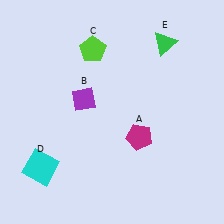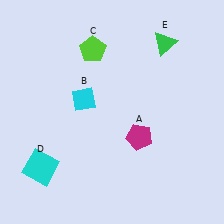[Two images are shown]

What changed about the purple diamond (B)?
In Image 1, B is purple. In Image 2, it changed to cyan.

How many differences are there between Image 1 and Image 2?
There is 1 difference between the two images.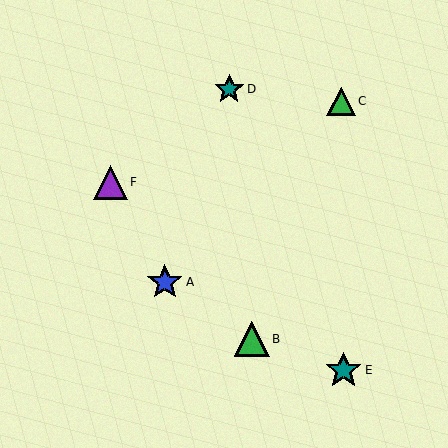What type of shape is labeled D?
Shape D is a teal star.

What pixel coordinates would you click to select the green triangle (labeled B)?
Click at (252, 339) to select the green triangle B.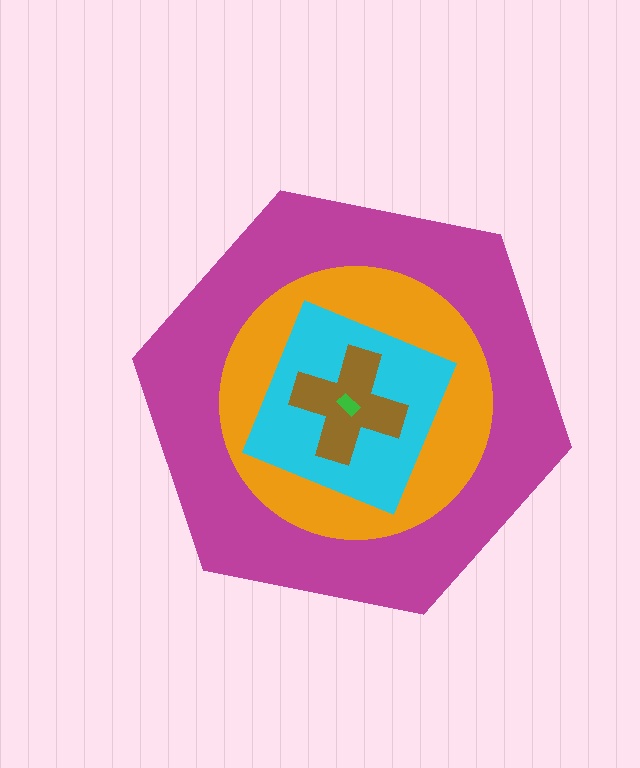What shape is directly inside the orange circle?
The cyan square.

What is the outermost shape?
The magenta hexagon.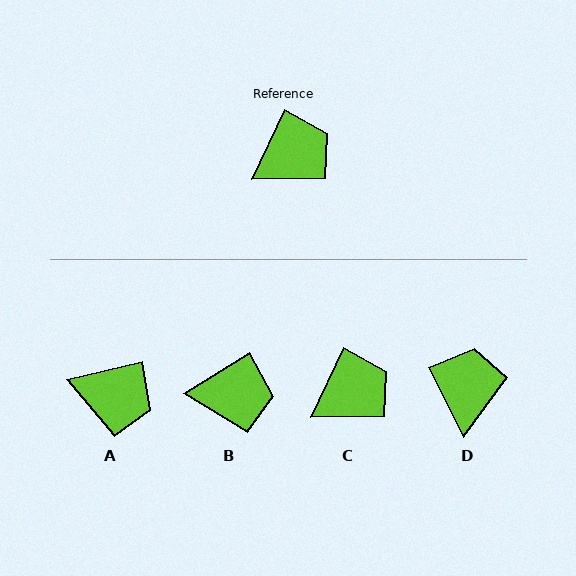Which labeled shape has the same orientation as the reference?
C.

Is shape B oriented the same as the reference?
No, it is off by about 33 degrees.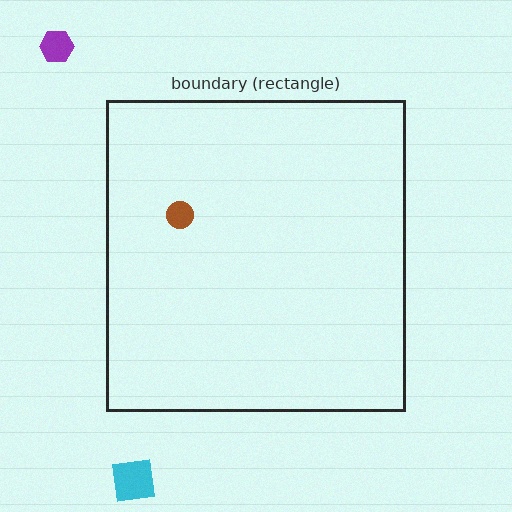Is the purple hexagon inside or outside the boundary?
Outside.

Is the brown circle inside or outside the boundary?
Inside.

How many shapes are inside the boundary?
1 inside, 2 outside.